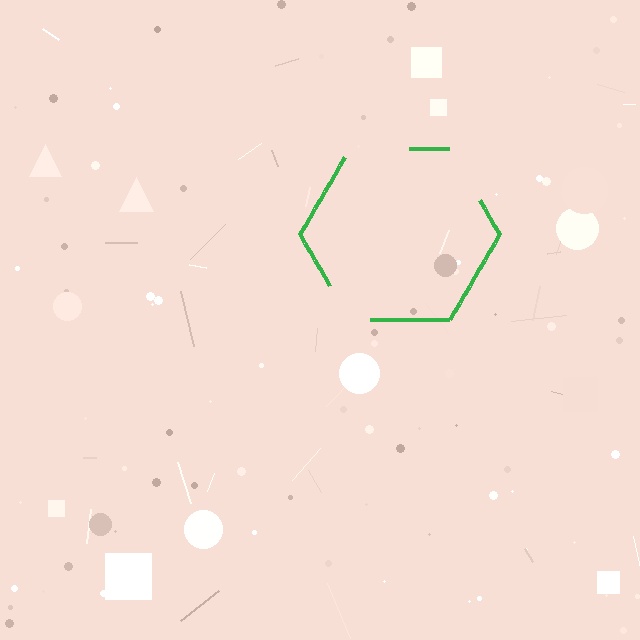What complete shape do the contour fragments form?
The contour fragments form a hexagon.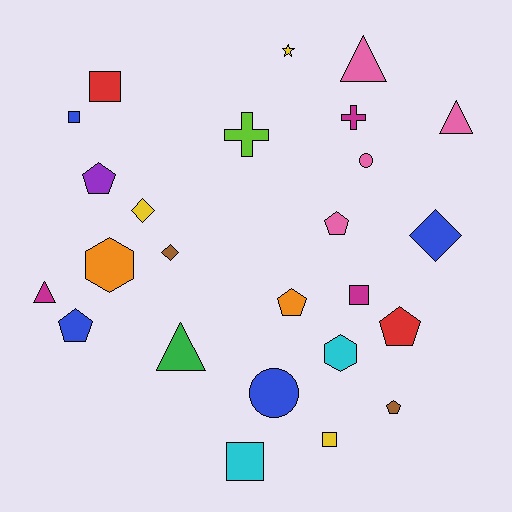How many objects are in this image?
There are 25 objects.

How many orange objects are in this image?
There are 2 orange objects.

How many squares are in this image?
There are 5 squares.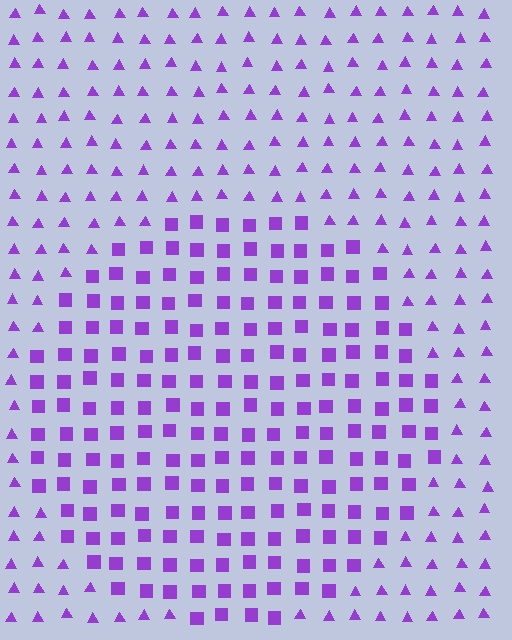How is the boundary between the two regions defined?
The boundary is defined by a change in element shape: squares inside vs. triangles outside. All elements share the same color and spacing.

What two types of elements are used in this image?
The image uses squares inside the circle region and triangles outside it.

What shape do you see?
I see a circle.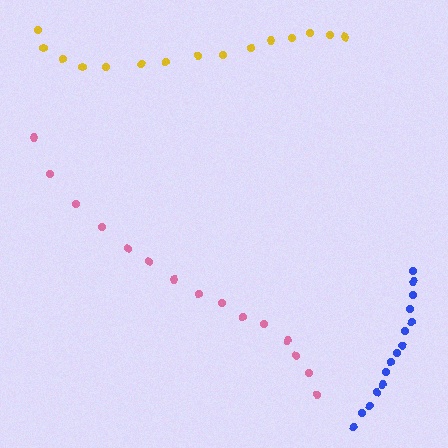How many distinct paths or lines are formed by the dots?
There are 3 distinct paths.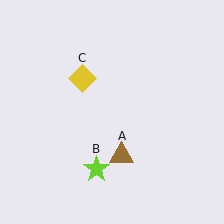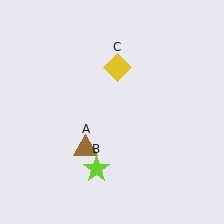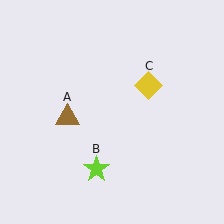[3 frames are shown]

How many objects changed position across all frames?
2 objects changed position: brown triangle (object A), yellow diamond (object C).